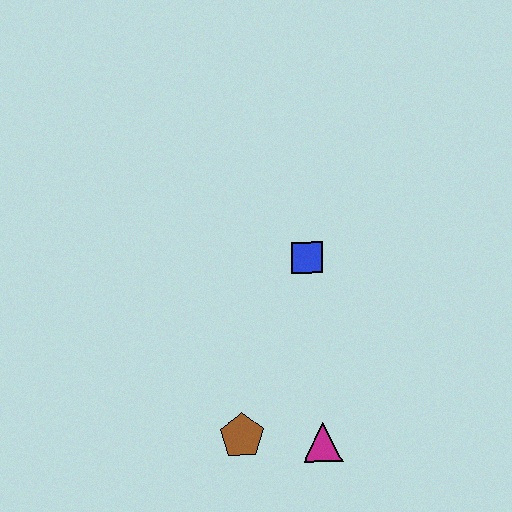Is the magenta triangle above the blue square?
No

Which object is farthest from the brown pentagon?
The blue square is farthest from the brown pentagon.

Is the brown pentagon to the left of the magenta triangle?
Yes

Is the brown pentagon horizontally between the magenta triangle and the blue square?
No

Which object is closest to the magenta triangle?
The brown pentagon is closest to the magenta triangle.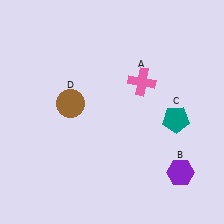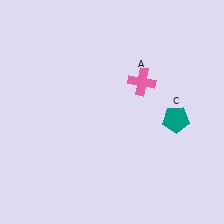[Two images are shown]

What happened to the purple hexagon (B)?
The purple hexagon (B) was removed in Image 2. It was in the bottom-right area of Image 1.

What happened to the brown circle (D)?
The brown circle (D) was removed in Image 2. It was in the top-left area of Image 1.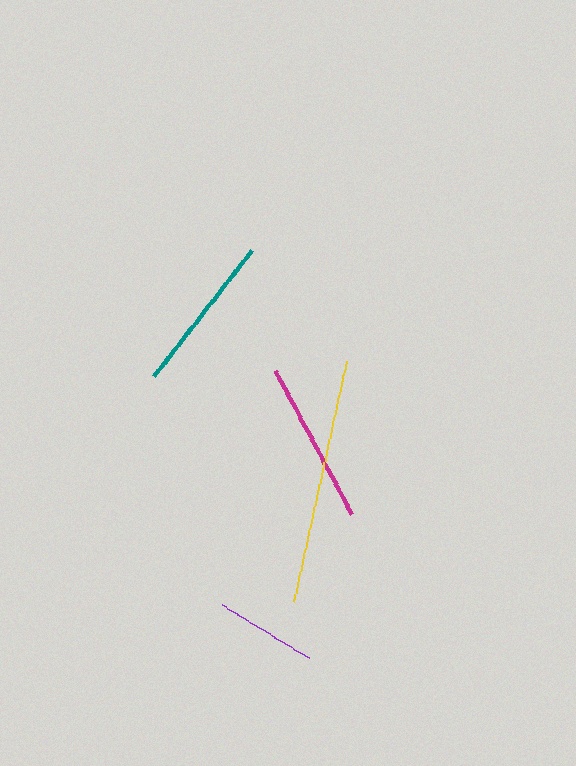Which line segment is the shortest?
The purple line is the shortest at approximately 102 pixels.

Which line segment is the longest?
The yellow line is the longest at approximately 246 pixels.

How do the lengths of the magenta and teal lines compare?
The magenta and teal lines are approximately the same length.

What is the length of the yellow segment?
The yellow segment is approximately 246 pixels long.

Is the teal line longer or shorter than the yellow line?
The yellow line is longer than the teal line.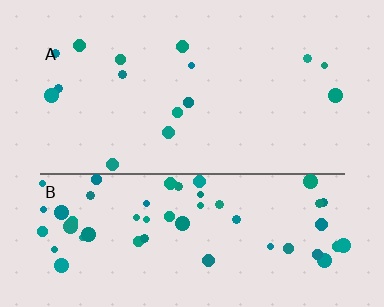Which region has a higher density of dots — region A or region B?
B (the bottom).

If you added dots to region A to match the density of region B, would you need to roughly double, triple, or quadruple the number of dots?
Approximately quadruple.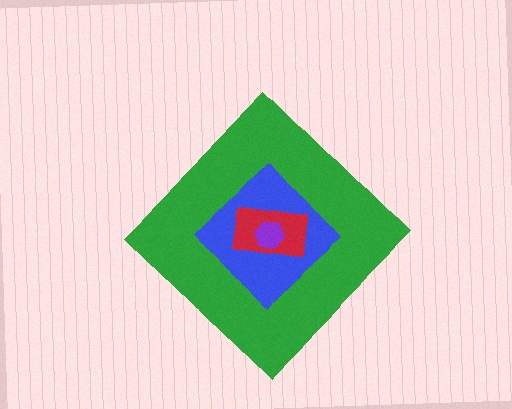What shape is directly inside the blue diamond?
The red rectangle.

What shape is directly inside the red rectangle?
The purple hexagon.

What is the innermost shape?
The purple hexagon.